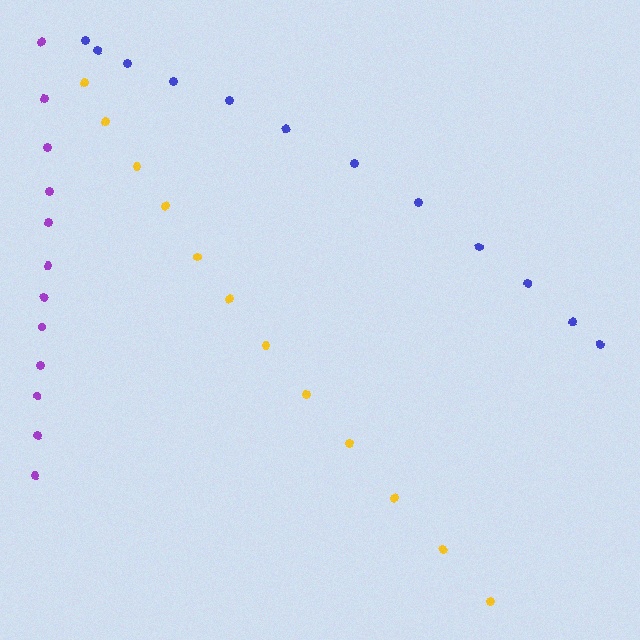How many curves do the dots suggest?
There are 3 distinct paths.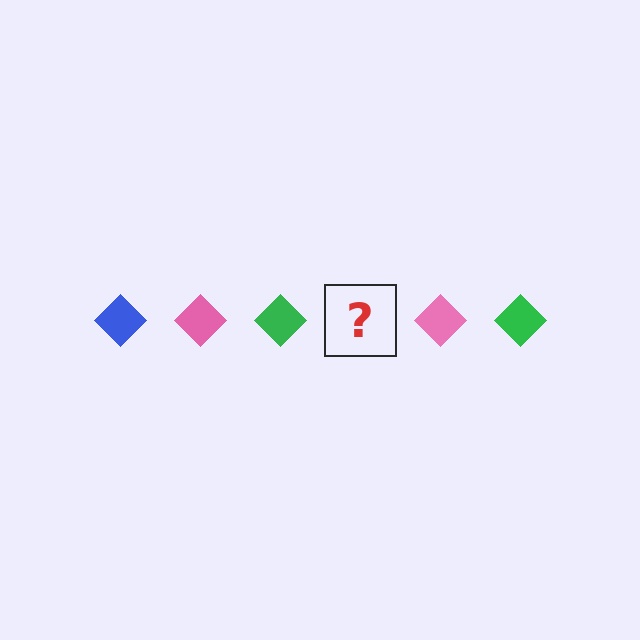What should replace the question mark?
The question mark should be replaced with a blue diamond.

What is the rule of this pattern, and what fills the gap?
The rule is that the pattern cycles through blue, pink, green diamonds. The gap should be filled with a blue diamond.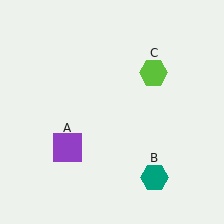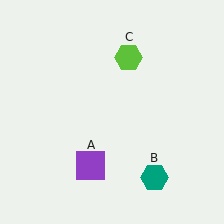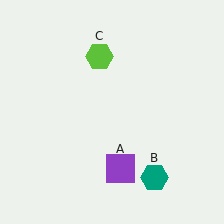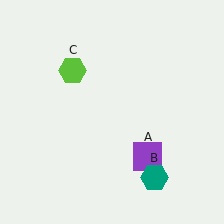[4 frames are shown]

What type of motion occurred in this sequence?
The purple square (object A), lime hexagon (object C) rotated counterclockwise around the center of the scene.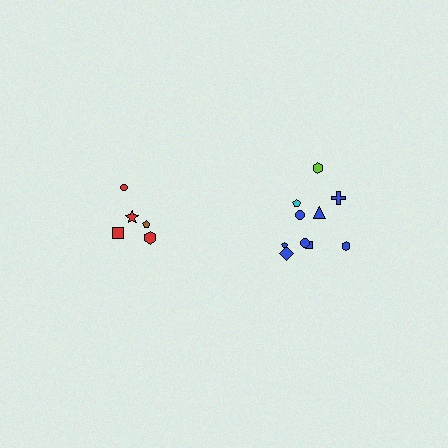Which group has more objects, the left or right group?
The right group.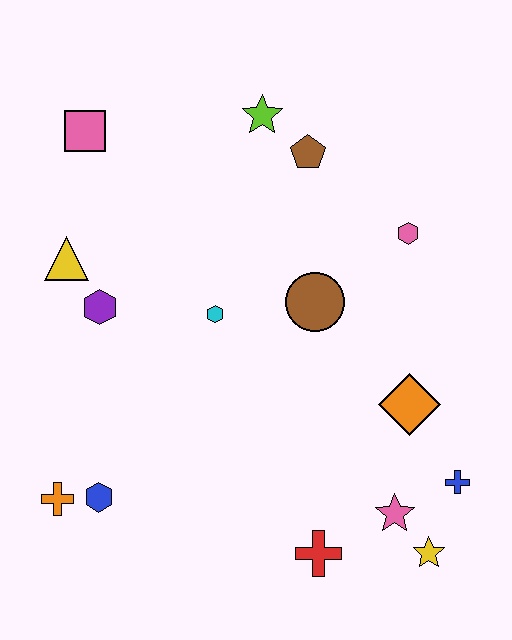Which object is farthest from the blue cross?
The pink square is farthest from the blue cross.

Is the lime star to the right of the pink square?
Yes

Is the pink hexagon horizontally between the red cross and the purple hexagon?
No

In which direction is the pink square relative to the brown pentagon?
The pink square is to the left of the brown pentagon.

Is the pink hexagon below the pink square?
Yes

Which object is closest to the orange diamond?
The blue cross is closest to the orange diamond.